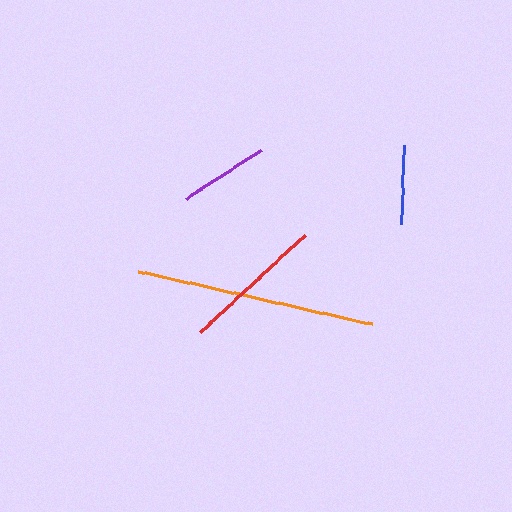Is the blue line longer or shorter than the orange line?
The orange line is longer than the blue line.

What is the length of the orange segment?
The orange segment is approximately 239 pixels long.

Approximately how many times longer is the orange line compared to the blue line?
The orange line is approximately 3.0 times the length of the blue line.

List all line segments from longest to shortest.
From longest to shortest: orange, red, purple, blue.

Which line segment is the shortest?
The blue line is the shortest at approximately 79 pixels.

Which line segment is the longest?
The orange line is the longest at approximately 239 pixels.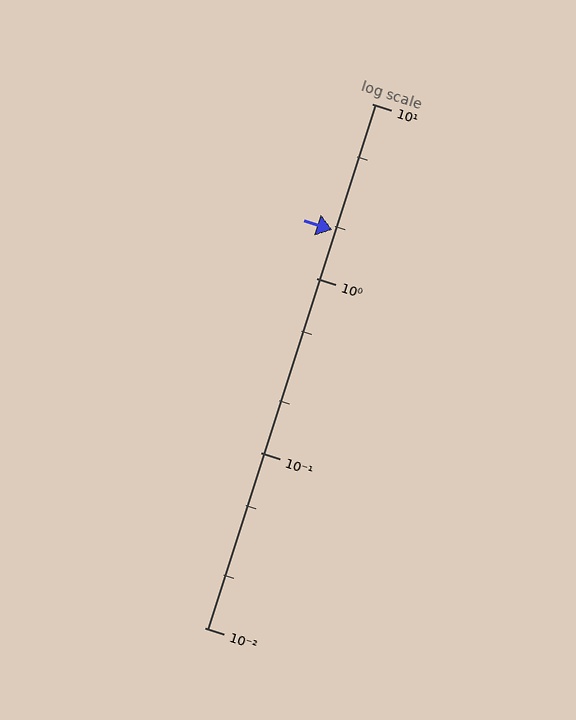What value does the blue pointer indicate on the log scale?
The pointer indicates approximately 1.9.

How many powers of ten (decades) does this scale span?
The scale spans 3 decades, from 0.01 to 10.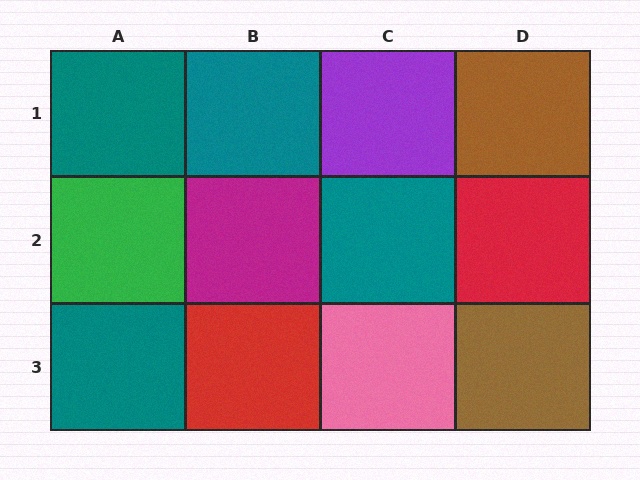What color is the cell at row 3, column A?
Teal.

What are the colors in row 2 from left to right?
Green, magenta, teal, red.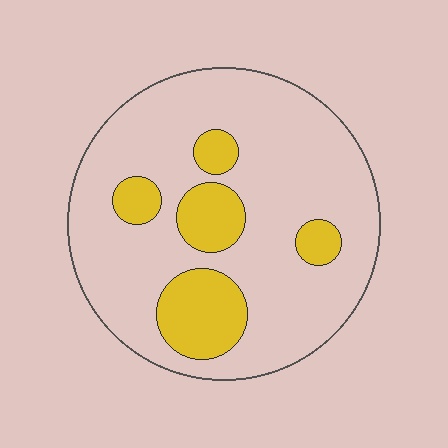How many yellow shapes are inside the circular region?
5.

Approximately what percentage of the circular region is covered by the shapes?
Approximately 20%.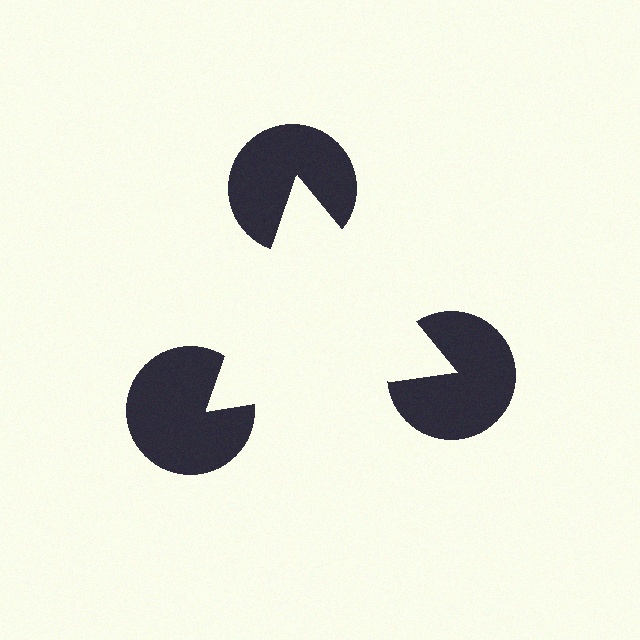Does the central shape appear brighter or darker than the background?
It typically appears slightly brighter than the background, even though no actual brightness change is drawn.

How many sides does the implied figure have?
3 sides.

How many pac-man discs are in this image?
There are 3 — one at each vertex of the illusory triangle.